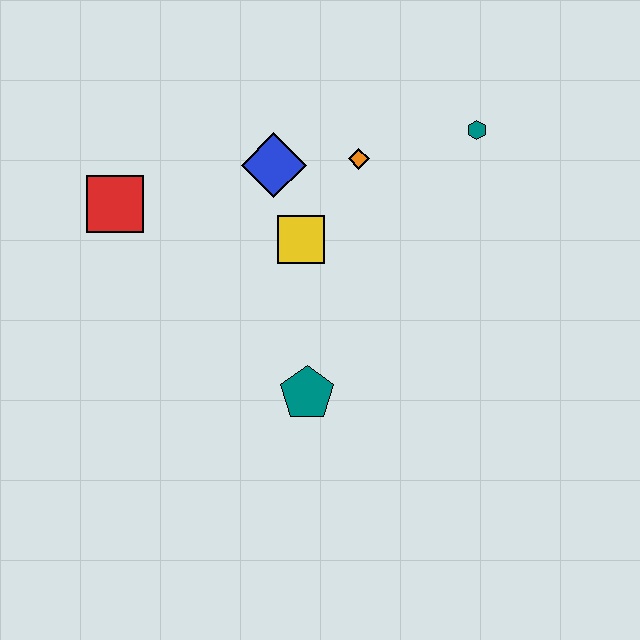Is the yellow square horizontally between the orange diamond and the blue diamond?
Yes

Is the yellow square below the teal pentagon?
No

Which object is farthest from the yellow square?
The teal hexagon is farthest from the yellow square.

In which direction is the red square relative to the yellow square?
The red square is to the left of the yellow square.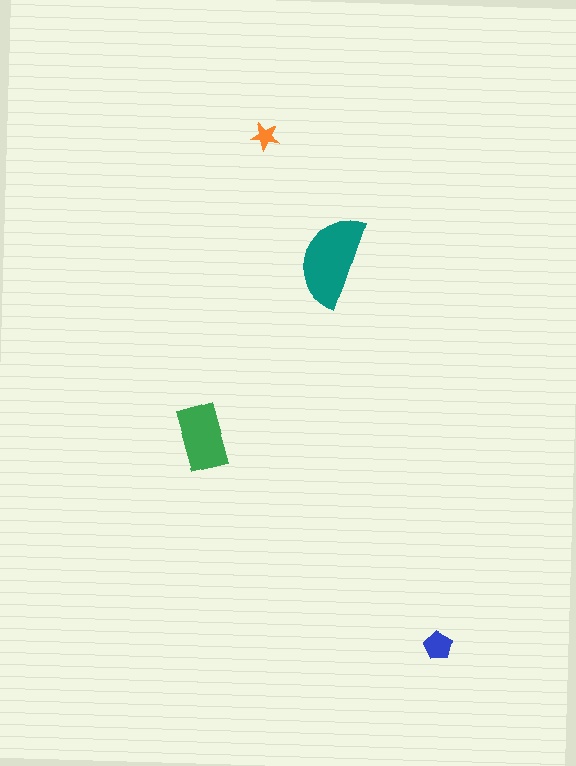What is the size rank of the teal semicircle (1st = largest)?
1st.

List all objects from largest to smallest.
The teal semicircle, the green rectangle, the blue pentagon, the orange star.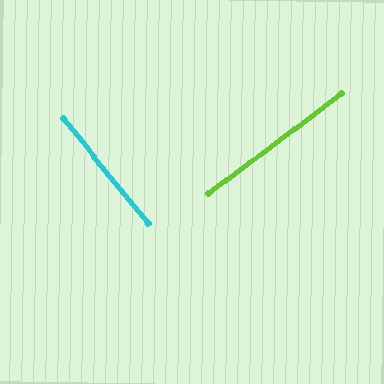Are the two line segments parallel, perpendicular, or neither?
Perpendicular — they meet at approximately 88°.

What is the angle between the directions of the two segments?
Approximately 88 degrees.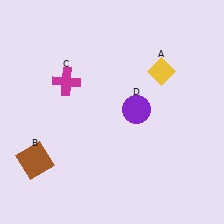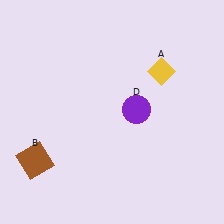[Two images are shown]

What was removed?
The magenta cross (C) was removed in Image 2.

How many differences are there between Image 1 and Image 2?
There is 1 difference between the two images.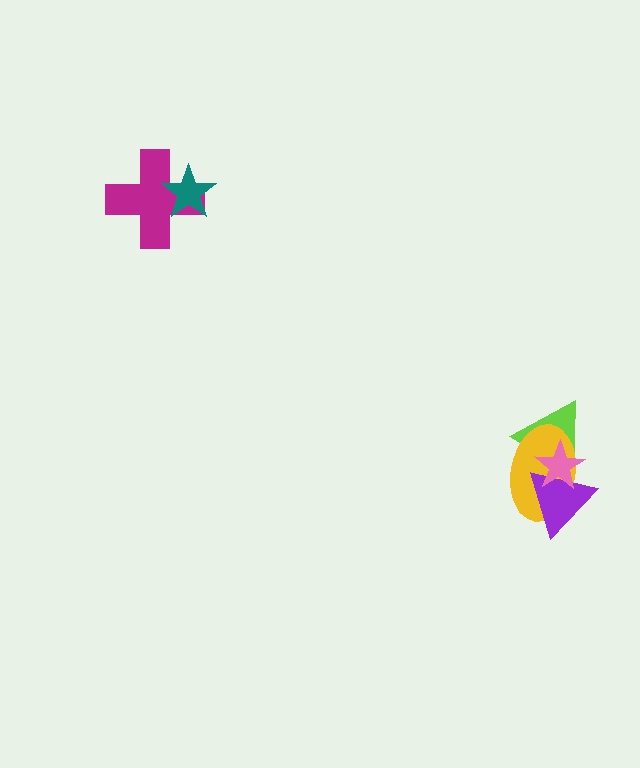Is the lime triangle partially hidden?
Yes, it is partially covered by another shape.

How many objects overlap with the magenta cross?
1 object overlaps with the magenta cross.